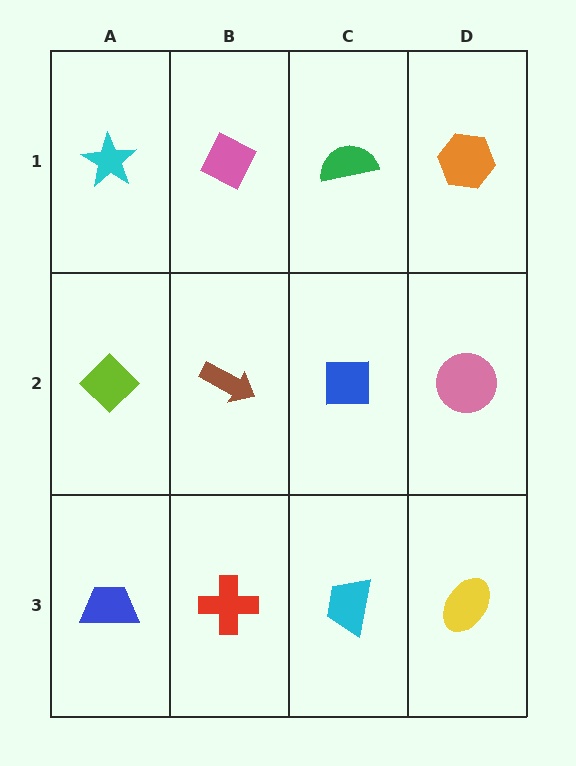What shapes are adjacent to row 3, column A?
A lime diamond (row 2, column A), a red cross (row 3, column B).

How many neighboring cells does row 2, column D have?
3.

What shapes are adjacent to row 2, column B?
A pink diamond (row 1, column B), a red cross (row 3, column B), a lime diamond (row 2, column A), a blue square (row 2, column C).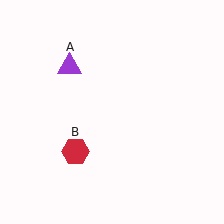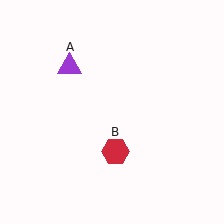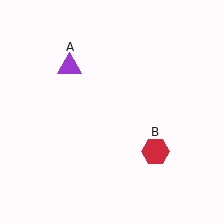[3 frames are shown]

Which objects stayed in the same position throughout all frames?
Purple triangle (object A) remained stationary.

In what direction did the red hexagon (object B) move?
The red hexagon (object B) moved right.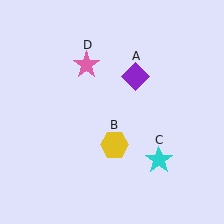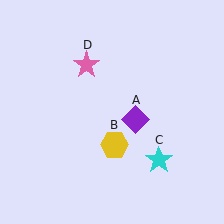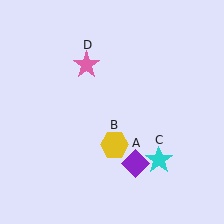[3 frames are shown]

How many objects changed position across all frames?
1 object changed position: purple diamond (object A).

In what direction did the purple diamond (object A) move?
The purple diamond (object A) moved down.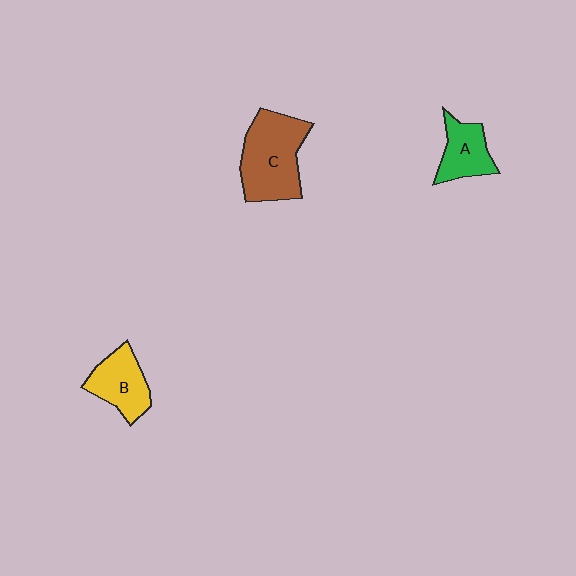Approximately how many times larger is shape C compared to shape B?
Approximately 1.6 times.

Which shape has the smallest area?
Shape A (green).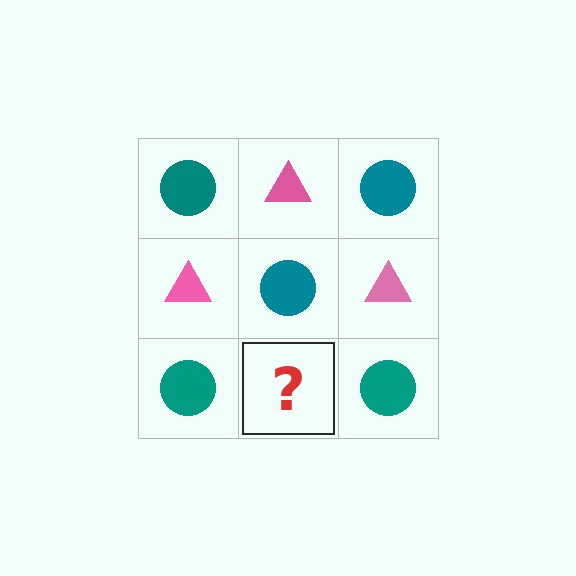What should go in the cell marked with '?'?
The missing cell should contain a pink triangle.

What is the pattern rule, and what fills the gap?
The rule is that it alternates teal circle and pink triangle in a checkerboard pattern. The gap should be filled with a pink triangle.